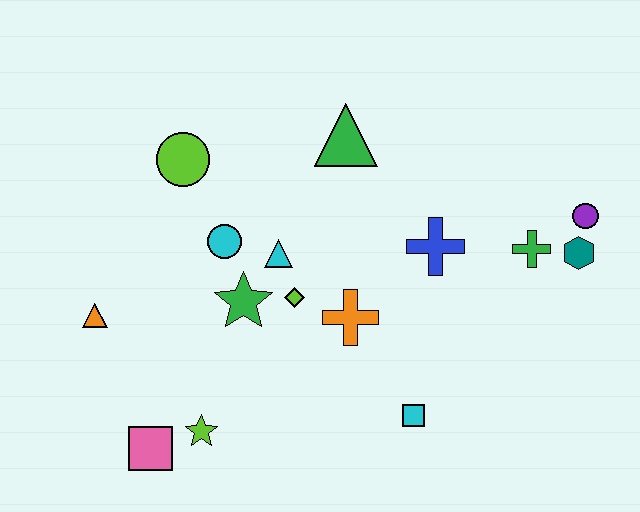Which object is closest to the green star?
The lime diamond is closest to the green star.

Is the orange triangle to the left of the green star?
Yes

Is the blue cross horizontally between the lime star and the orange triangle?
No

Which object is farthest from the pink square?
The purple circle is farthest from the pink square.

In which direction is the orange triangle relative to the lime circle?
The orange triangle is below the lime circle.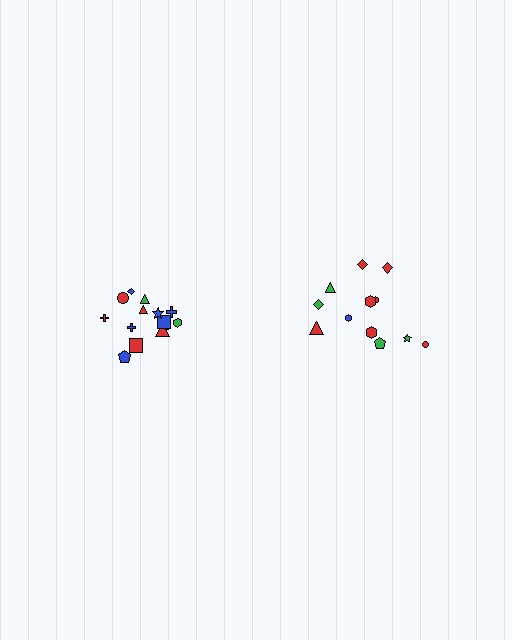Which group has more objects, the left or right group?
The left group.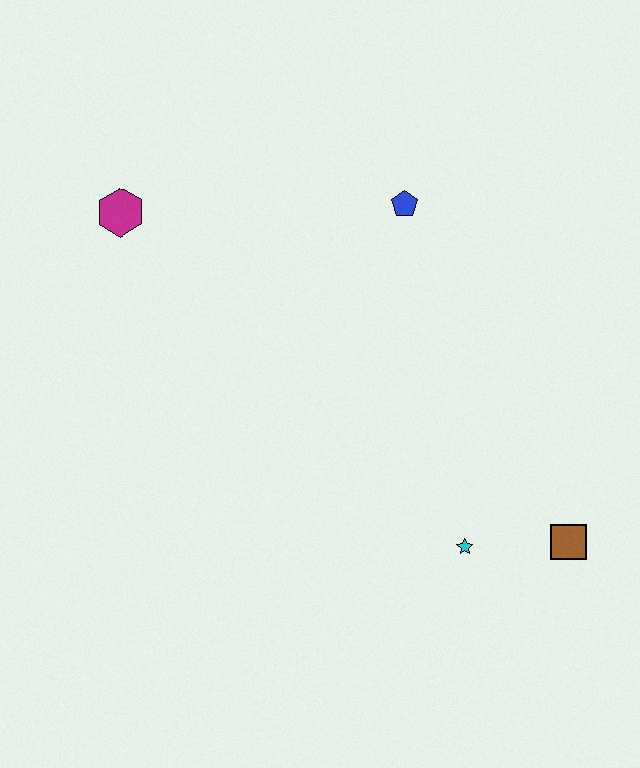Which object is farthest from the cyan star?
The magenta hexagon is farthest from the cyan star.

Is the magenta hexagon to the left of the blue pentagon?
Yes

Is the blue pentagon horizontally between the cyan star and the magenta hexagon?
Yes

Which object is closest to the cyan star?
The brown square is closest to the cyan star.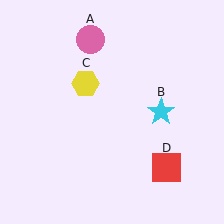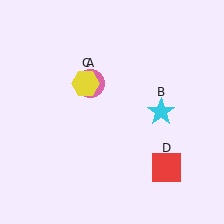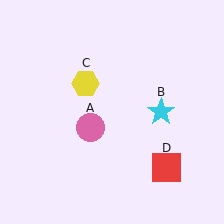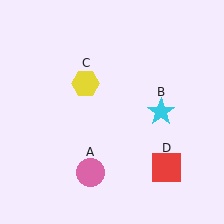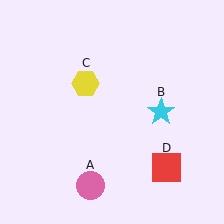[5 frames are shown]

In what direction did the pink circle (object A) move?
The pink circle (object A) moved down.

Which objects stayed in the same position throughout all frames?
Cyan star (object B) and yellow hexagon (object C) and red square (object D) remained stationary.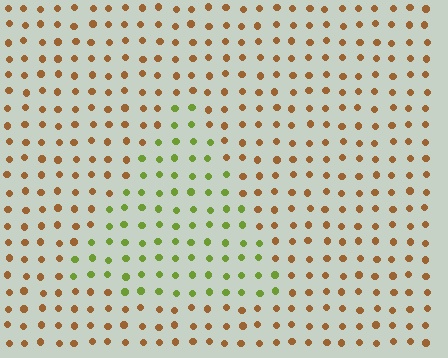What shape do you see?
I see a triangle.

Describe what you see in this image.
The image is filled with small brown elements in a uniform arrangement. A triangle-shaped region is visible where the elements are tinted to a slightly different hue, forming a subtle color boundary.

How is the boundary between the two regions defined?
The boundary is defined purely by a slight shift in hue (about 60 degrees). Spacing, size, and orientation are identical on both sides.